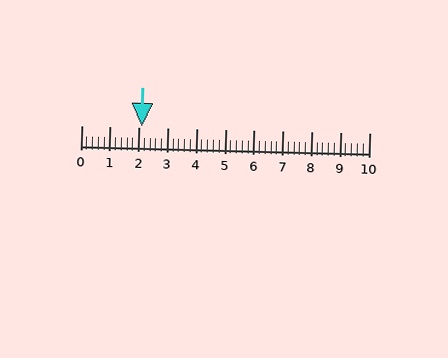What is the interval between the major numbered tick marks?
The major tick marks are spaced 1 units apart.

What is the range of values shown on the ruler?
The ruler shows values from 0 to 10.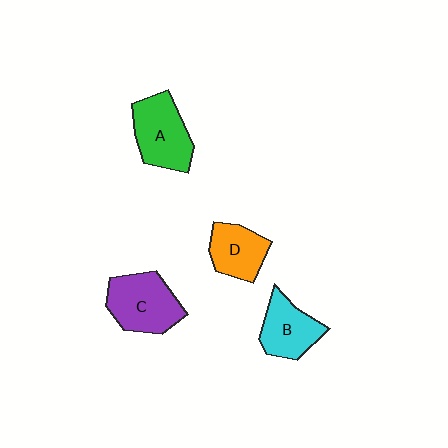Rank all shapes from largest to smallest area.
From largest to smallest: C (purple), A (green), B (cyan), D (orange).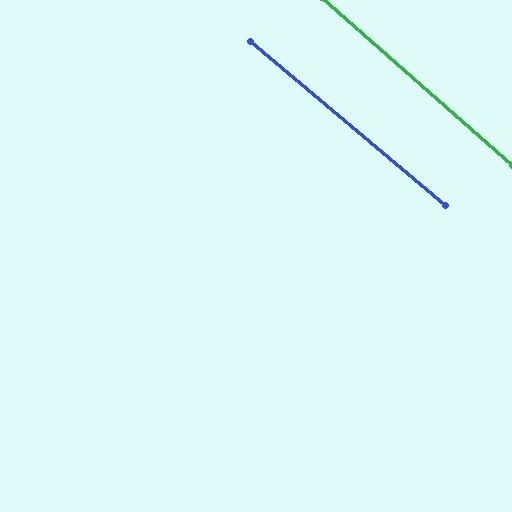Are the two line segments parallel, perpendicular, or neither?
Parallel — their directions differ by only 1.3°.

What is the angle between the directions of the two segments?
Approximately 1 degree.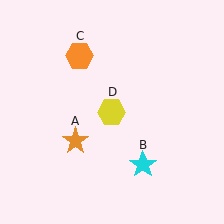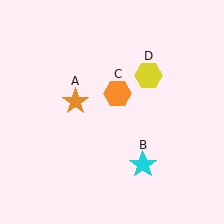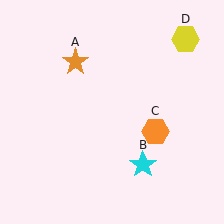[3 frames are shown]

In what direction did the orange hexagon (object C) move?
The orange hexagon (object C) moved down and to the right.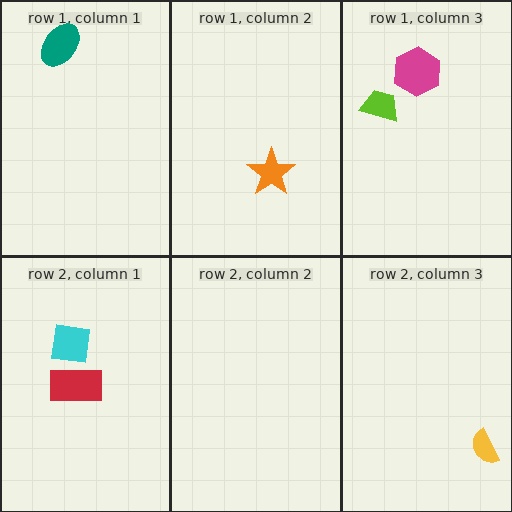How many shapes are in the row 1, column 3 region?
2.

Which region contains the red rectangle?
The row 2, column 1 region.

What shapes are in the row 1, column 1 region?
The teal ellipse.